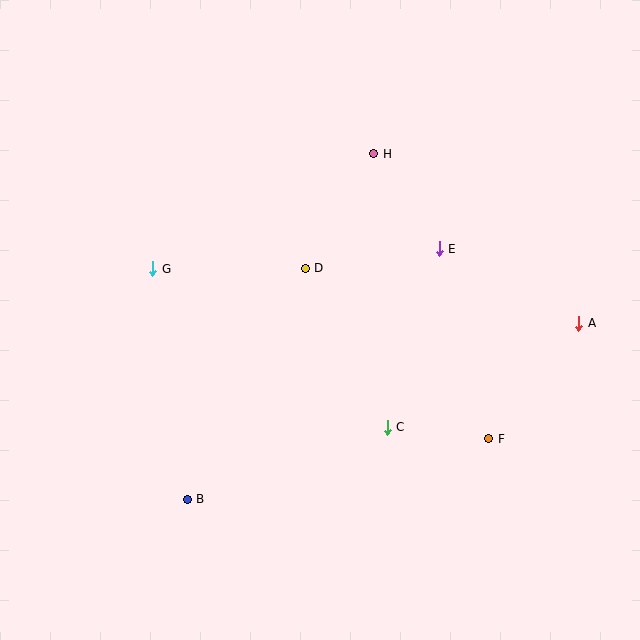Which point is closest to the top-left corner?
Point G is closest to the top-left corner.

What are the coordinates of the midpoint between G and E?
The midpoint between G and E is at (296, 259).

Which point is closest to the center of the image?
Point D at (305, 268) is closest to the center.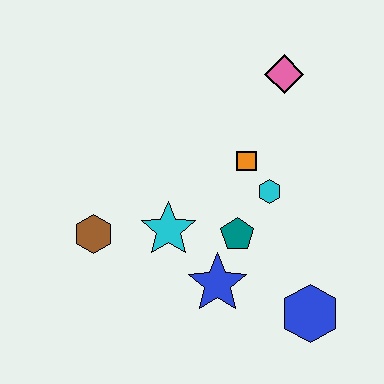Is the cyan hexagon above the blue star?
Yes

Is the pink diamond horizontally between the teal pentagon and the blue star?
No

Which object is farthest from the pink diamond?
The brown hexagon is farthest from the pink diamond.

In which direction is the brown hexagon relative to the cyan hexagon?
The brown hexagon is to the left of the cyan hexagon.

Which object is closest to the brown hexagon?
The cyan star is closest to the brown hexagon.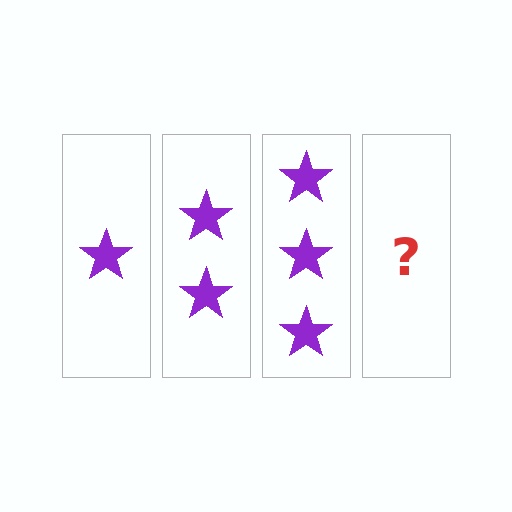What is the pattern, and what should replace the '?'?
The pattern is that each step adds one more star. The '?' should be 4 stars.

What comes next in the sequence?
The next element should be 4 stars.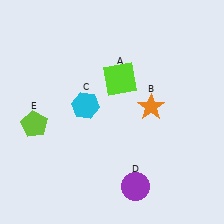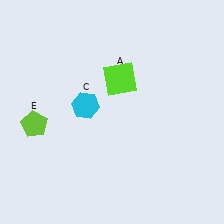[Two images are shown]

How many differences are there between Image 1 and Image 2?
There are 2 differences between the two images.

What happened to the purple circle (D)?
The purple circle (D) was removed in Image 2. It was in the bottom-right area of Image 1.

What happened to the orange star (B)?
The orange star (B) was removed in Image 2. It was in the top-right area of Image 1.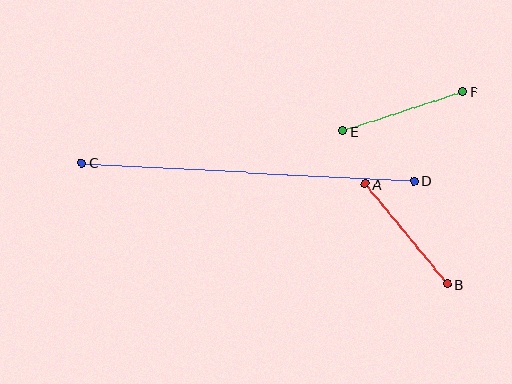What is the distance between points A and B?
The distance is approximately 129 pixels.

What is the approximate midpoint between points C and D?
The midpoint is at approximately (248, 172) pixels.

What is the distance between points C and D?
The distance is approximately 333 pixels.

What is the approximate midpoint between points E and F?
The midpoint is at approximately (403, 111) pixels.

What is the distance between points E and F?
The distance is approximately 126 pixels.